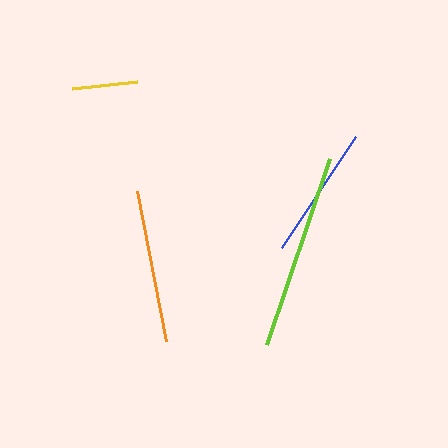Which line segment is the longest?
The lime line is the longest at approximately 197 pixels.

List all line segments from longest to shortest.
From longest to shortest: lime, orange, blue, yellow.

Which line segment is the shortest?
The yellow line is the shortest at approximately 65 pixels.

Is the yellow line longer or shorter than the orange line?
The orange line is longer than the yellow line.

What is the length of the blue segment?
The blue segment is approximately 133 pixels long.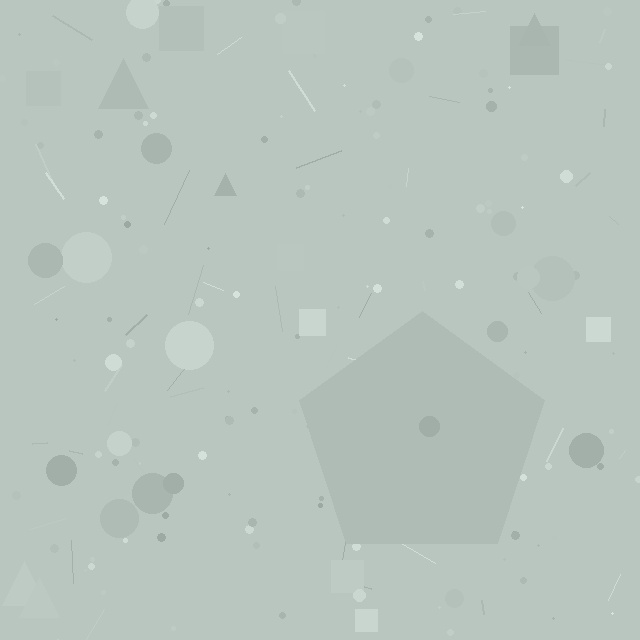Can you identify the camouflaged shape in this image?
The camouflaged shape is a pentagon.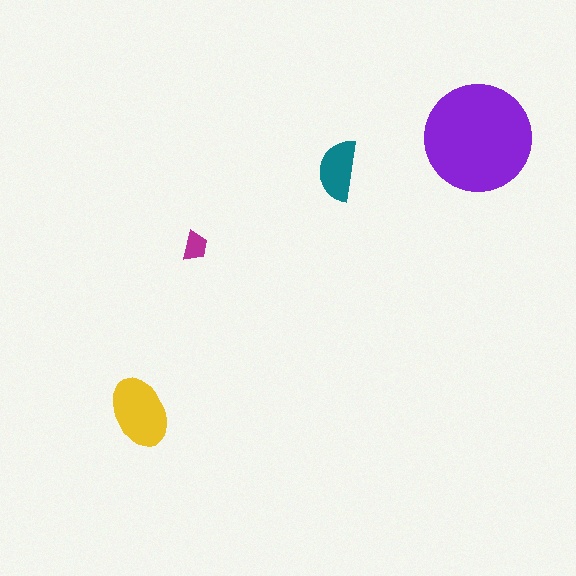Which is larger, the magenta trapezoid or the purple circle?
The purple circle.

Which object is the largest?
The purple circle.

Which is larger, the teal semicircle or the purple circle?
The purple circle.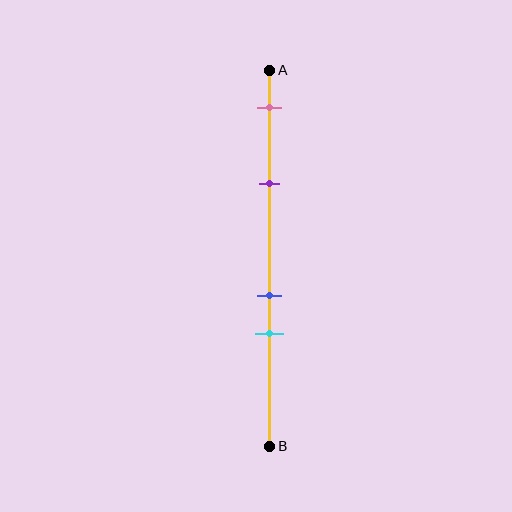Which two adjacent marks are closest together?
The blue and cyan marks are the closest adjacent pair.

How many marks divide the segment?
There are 4 marks dividing the segment.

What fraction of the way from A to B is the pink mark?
The pink mark is approximately 10% (0.1) of the way from A to B.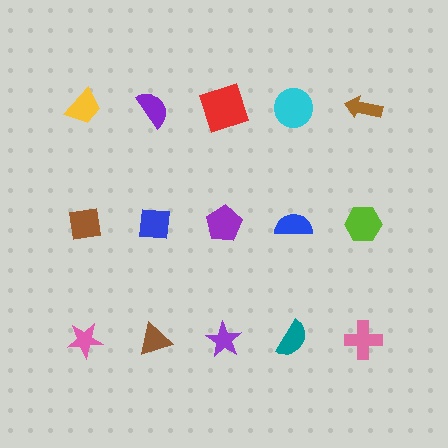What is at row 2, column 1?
A brown square.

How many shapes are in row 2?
5 shapes.